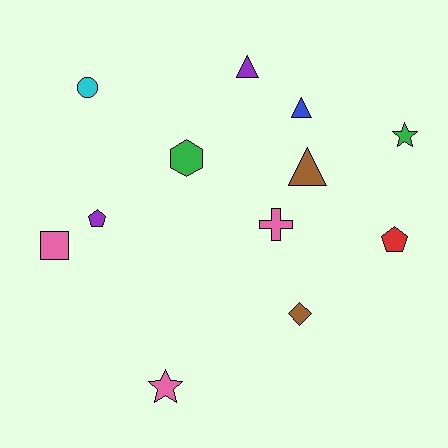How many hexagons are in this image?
There is 1 hexagon.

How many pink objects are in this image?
There are 3 pink objects.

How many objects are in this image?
There are 12 objects.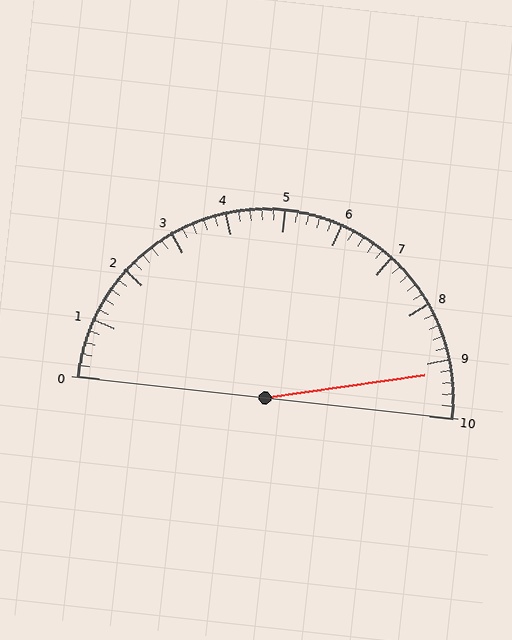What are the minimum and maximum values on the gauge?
The gauge ranges from 0 to 10.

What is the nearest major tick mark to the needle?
The nearest major tick mark is 9.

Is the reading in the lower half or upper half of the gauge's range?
The reading is in the upper half of the range (0 to 10).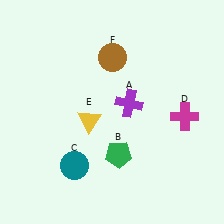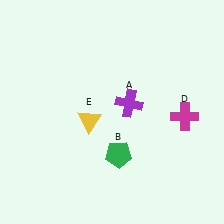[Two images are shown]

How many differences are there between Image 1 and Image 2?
There are 2 differences between the two images.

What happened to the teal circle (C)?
The teal circle (C) was removed in Image 2. It was in the bottom-left area of Image 1.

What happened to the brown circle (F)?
The brown circle (F) was removed in Image 2. It was in the top-right area of Image 1.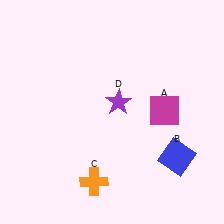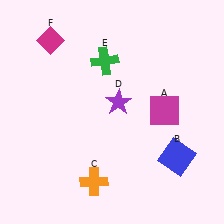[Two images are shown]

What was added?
A green cross (E), a magenta diamond (F) were added in Image 2.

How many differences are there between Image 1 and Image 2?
There are 2 differences between the two images.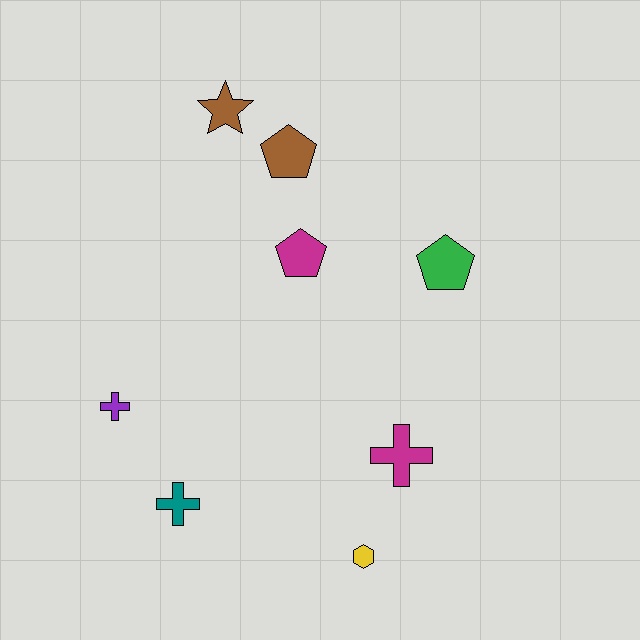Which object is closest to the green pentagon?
The magenta pentagon is closest to the green pentagon.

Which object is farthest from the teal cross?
The brown star is farthest from the teal cross.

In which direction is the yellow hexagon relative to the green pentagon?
The yellow hexagon is below the green pentagon.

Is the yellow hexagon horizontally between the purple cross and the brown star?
No